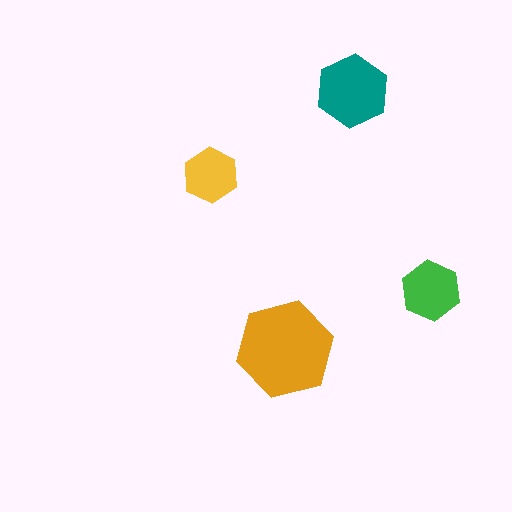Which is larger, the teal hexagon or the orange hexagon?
The orange one.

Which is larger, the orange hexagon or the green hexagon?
The orange one.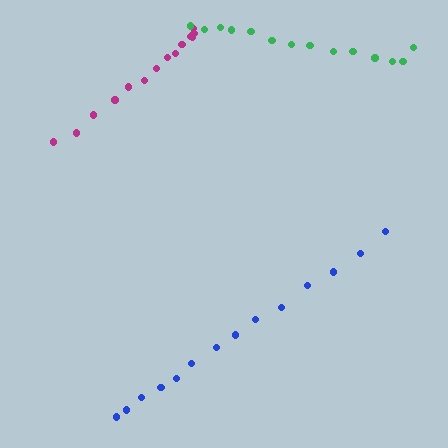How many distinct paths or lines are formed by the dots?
There are 3 distinct paths.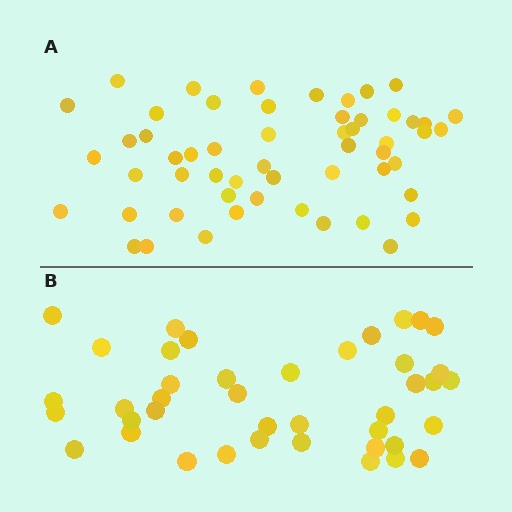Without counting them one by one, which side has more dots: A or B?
Region A (the top region) has more dots.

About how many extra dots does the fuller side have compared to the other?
Region A has approximately 15 more dots than region B.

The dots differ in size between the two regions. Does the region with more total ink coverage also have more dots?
No. Region B has more total ink coverage because its dots are larger, but region A actually contains more individual dots. Total area can be misleading — the number of items is what matters here.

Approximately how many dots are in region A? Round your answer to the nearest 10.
About 60 dots. (The exact count is 55, which rounds to 60.)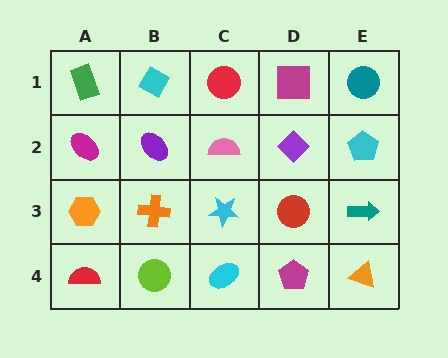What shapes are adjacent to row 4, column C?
A cyan star (row 3, column C), a lime circle (row 4, column B), a magenta pentagon (row 4, column D).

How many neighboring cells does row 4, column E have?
2.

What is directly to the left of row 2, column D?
A pink semicircle.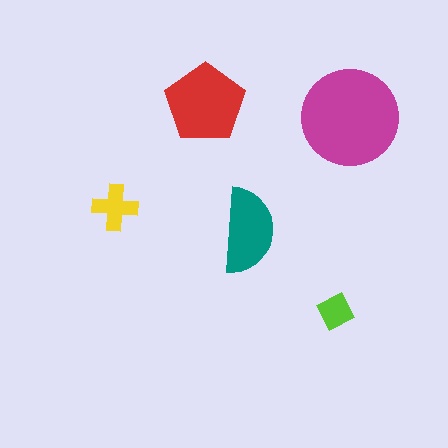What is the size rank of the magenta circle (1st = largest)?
1st.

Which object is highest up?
The red pentagon is topmost.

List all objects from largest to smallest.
The magenta circle, the red pentagon, the teal semicircle, the yellow cross, the lime diamond.